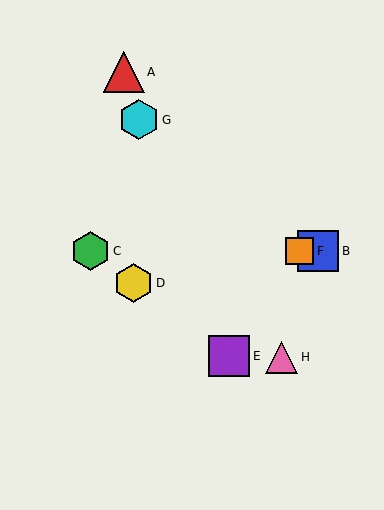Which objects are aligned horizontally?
Objects B, C, F are aligned horizontally.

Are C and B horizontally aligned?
Yes, both are at y≈251.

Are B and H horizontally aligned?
No, B is at y≈251 and H is at y≈357.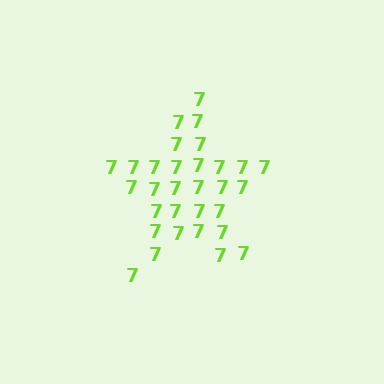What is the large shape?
The large shape is a star.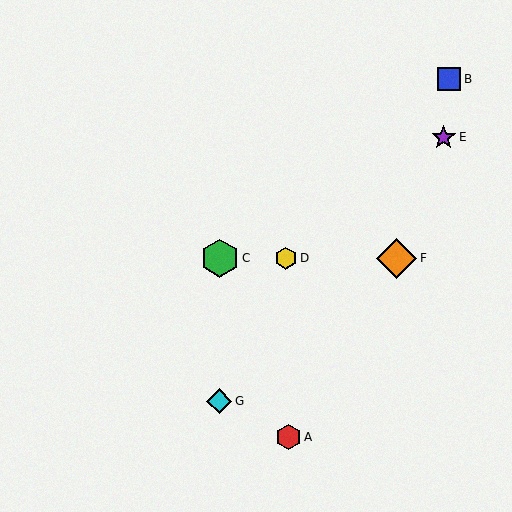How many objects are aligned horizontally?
3 objects (C, D, F) are aligned horizontally.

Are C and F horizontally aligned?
Yes, both are at y≈258.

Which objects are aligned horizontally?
Objects C, D, F are aligned horizontally.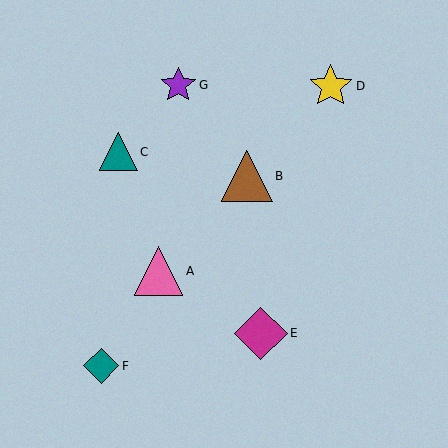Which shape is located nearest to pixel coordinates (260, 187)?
The brown triangle (labeled B) at (247, 176) is nearest to that location.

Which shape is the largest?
The magenta diamond (labeled E) is the largest.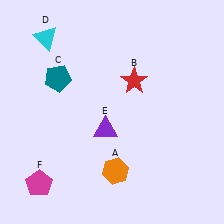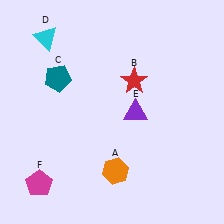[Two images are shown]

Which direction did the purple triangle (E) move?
The purple triangle (E) moved right.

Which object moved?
The purple triangle (E) moved right.